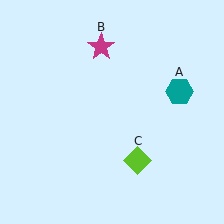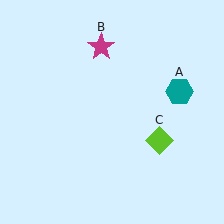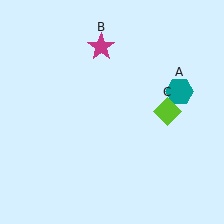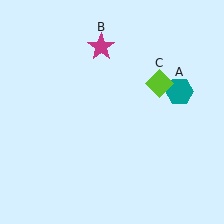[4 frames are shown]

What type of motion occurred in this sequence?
The lime diamond (object C) rotated counterclockwise around the center of the scene.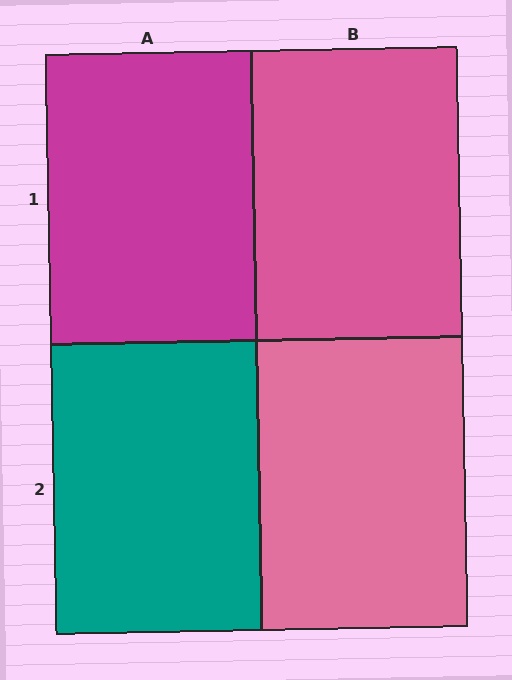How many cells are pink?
2 cells are pink.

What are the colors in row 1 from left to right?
Magenta, pink.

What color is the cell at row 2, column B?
Pink.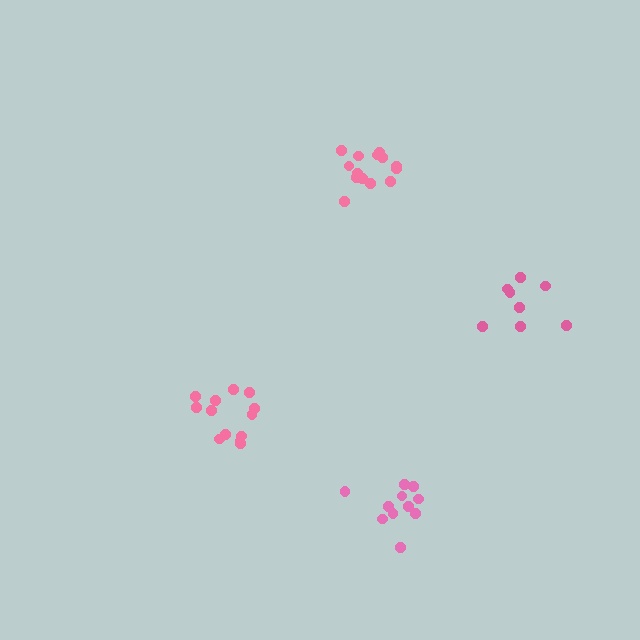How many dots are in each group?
Group 1: 13 dots, Group 2: 14 dots, Group 3: 8 dots, Group 4: 11 dots (46 total).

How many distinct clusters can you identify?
There are 4 distinct clusters.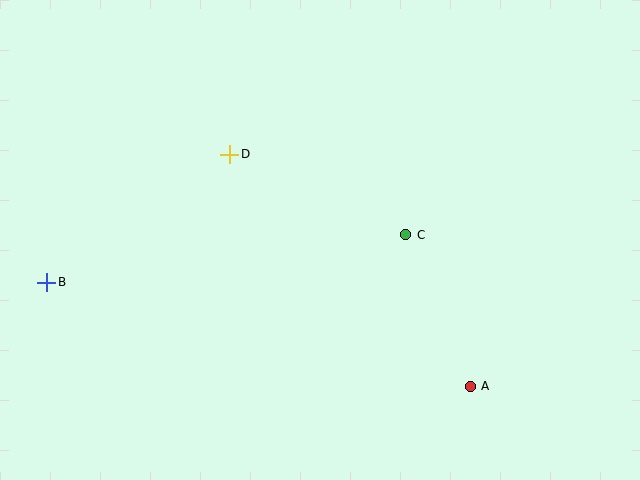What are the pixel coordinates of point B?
Point B is at (47, 282).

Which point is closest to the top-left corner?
Point D is closest to the top-left corner.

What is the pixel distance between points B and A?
The distance between B and A is 436 pixels.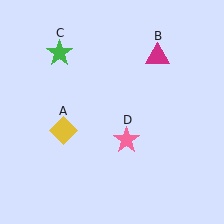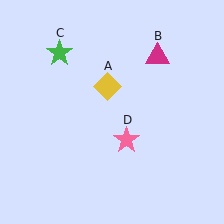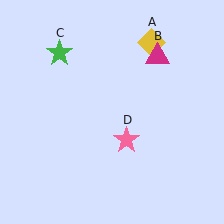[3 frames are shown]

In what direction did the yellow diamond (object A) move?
The yellow diamond (object A) moved up and to the right.